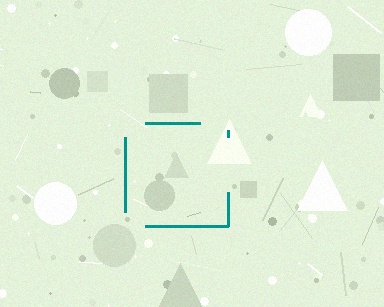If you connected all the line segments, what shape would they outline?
They would outline a square.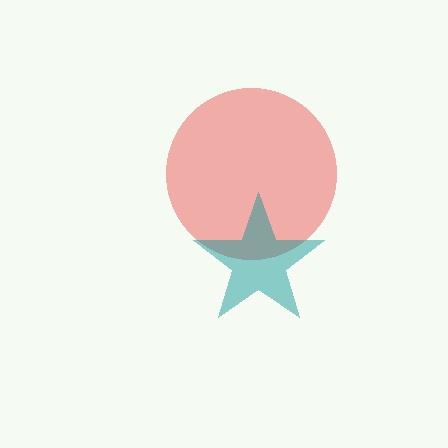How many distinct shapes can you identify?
There are 2 distinct shapes: a red circle, a teal star.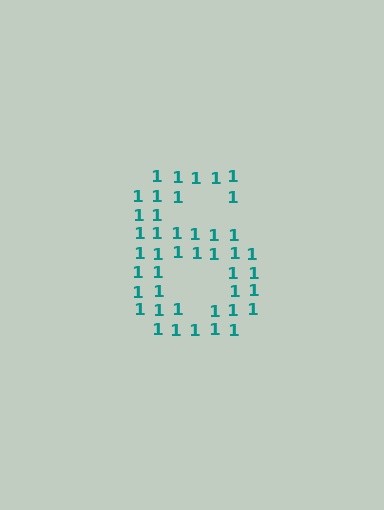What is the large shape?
The large shape is the digit 6.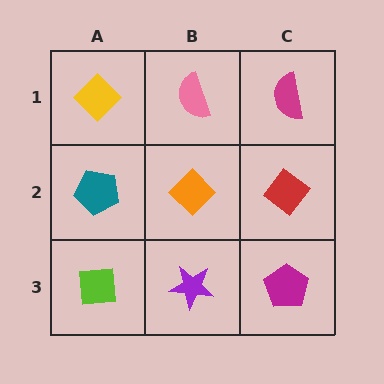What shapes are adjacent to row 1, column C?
A red diamond (row 2, column C), a pink semicircle (row 1, column B).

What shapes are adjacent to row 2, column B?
A pink semicircle (row 1, column B), a purple star (row 3, column B), a teal pentagon (row 2, column A), a red diamond (row 2, column C).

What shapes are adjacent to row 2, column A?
A yellow diamond (row 1, column A), a lime square (row 3, column A), an orange diamond (row 2, column B).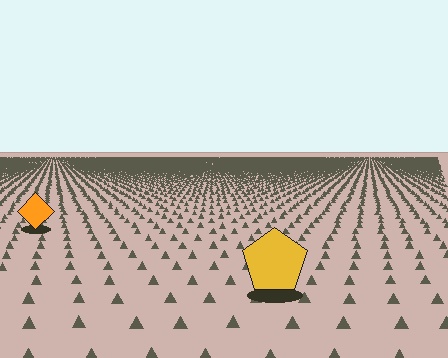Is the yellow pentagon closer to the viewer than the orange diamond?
Yes. The yellow pentagon is closer — you can tell from the texture gradient: the ground texture is coarser near it.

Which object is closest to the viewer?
The yellow pentagon is closest. The texture marks near it are larger and more spread out.